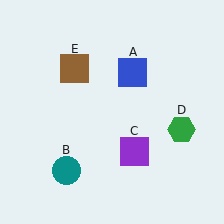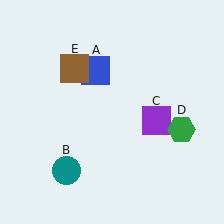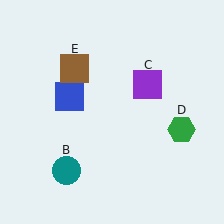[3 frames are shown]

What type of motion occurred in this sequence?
The blue square (object A), purple square (object C) rotated counterclockwise around the center of the scene.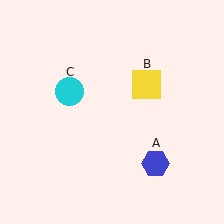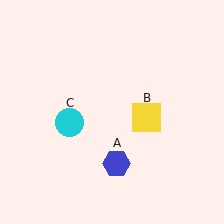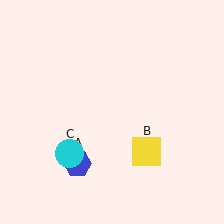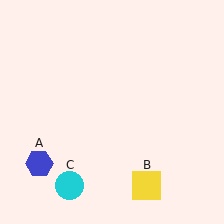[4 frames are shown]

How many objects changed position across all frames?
3 objects changed position: blue hexagon (object A), yellow square (object B), cyan circle (object C).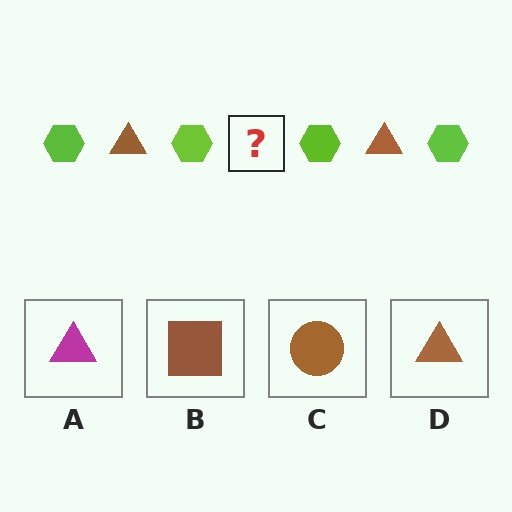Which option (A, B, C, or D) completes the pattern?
D.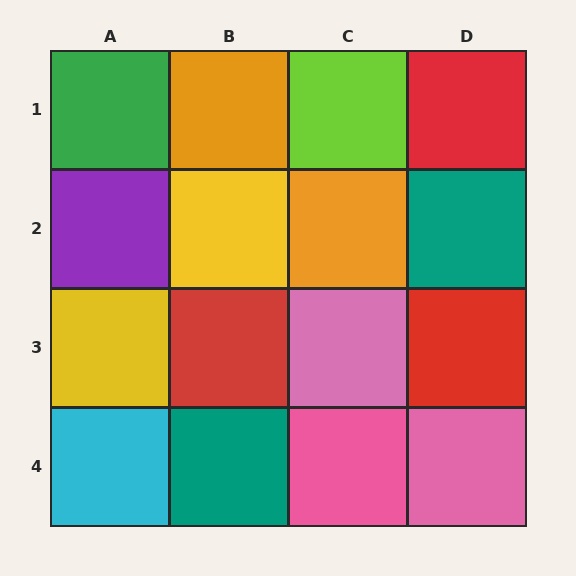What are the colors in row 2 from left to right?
Purple, yellow, orange, teal.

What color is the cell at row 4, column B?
Teal.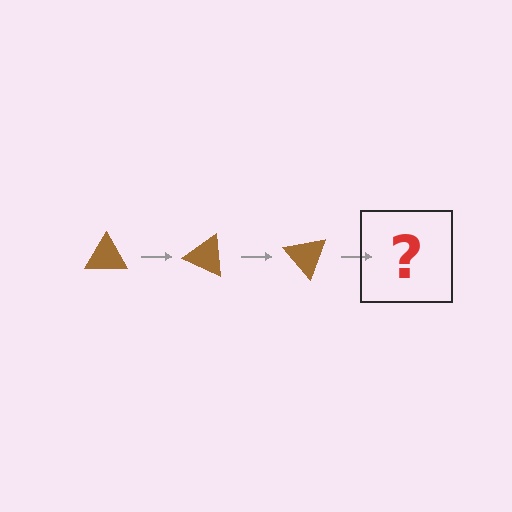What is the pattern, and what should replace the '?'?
The pattern is that the triangle rotates 25 degrees each step. The '?' should be a brown triangle rotated 75 degrees.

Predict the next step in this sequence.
The next step is a brown triangle rotated 75 degrees.